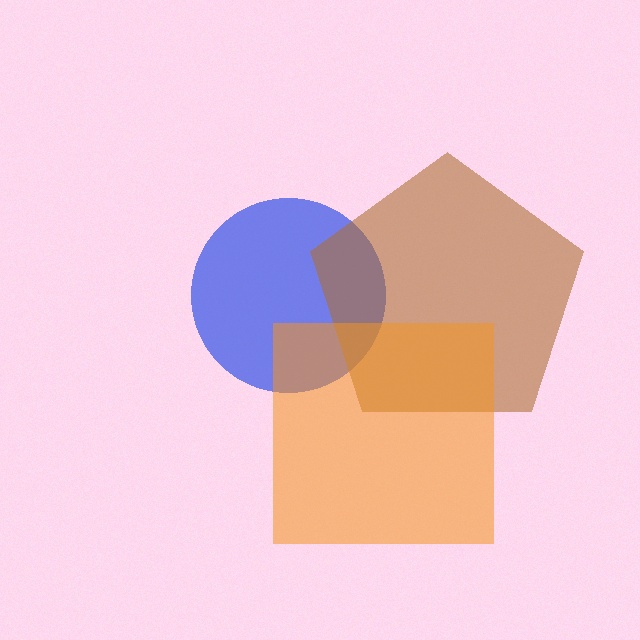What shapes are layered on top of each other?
The layered shapes are: a blue circle, a brown pentagon, an orange square.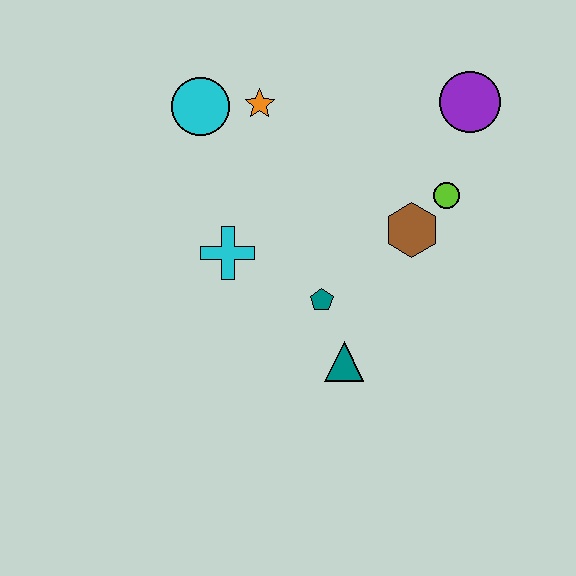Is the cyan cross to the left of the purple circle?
Yes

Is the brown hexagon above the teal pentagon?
Yes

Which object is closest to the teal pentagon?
The teal triangle is closest to the teal pentagon.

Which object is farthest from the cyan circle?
The teal triangle is farthest from the cyan circle.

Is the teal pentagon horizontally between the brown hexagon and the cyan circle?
Yes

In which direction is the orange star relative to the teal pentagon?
The orange star is above the teal pentagon.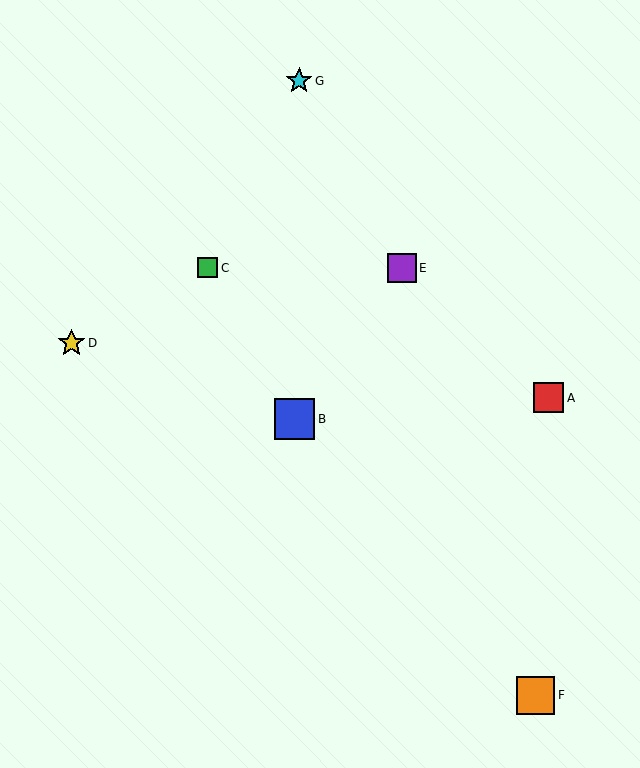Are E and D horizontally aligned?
No, E is at y≈268 and D is at y≈343.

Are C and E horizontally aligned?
Yes, both are at y≈268.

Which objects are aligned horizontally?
Objects C, E are aligned horizontally.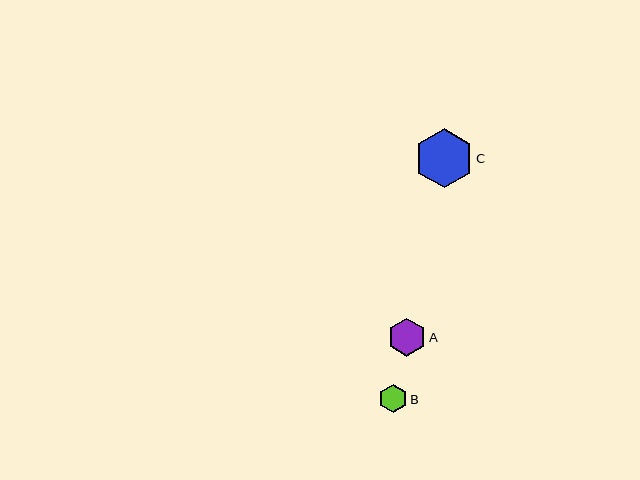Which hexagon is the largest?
Hexagon C is the largest with a size of approximately 59 pixels.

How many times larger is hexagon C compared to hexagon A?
Hexagon C is approximately 1.5 times the size of hexagon A.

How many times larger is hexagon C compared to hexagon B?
Hexagon C is approximately 2.1 times the size of hexagon B.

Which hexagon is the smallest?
Hexagon B is the smallest with a size of approximately 28 pixels.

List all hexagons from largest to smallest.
From largest to smallest: C, A, B.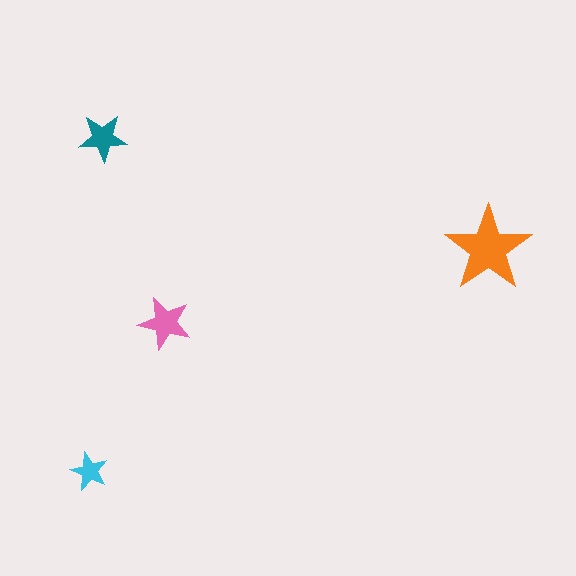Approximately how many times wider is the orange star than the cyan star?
About 2.5 times wider.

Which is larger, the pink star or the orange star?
The orange one.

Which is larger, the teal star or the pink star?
The pink one.